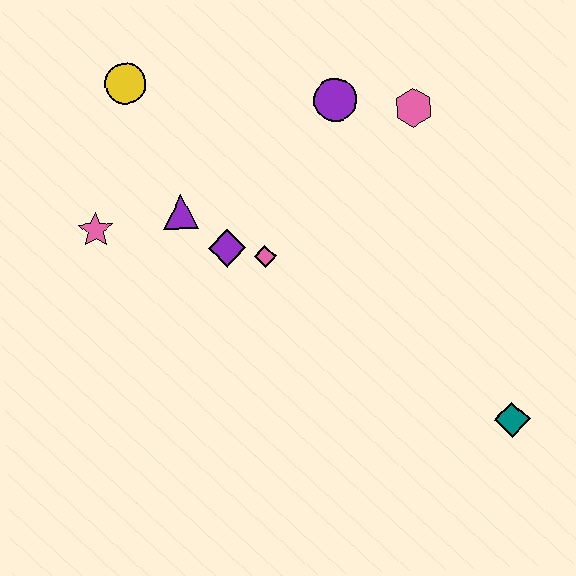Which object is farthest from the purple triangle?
The teal diamond is farthest from the purple triangle.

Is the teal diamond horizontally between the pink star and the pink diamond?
No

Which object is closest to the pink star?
The purple triangle is closest to the pink star.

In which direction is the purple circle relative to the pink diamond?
The purple circle is above the pink diamond.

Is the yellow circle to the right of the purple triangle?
No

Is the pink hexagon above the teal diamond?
Yes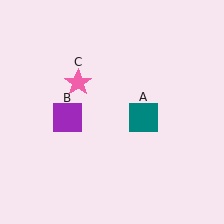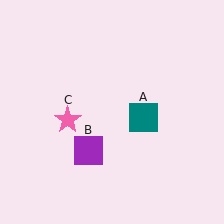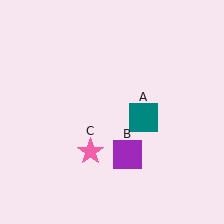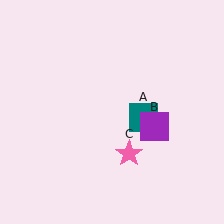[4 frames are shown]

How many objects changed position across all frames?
2 objects changed position: purple square (object B), pink star (object C).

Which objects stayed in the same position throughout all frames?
Teal square (object A) remained stationary.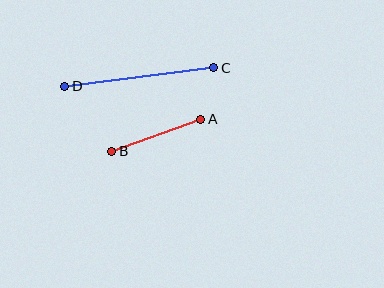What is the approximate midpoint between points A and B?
The midpoint is at approximately (156, 135) pixels.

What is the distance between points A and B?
The distance is approximately 95 pixels.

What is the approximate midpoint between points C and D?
The midpoint is at approximately (139, 77) pixels.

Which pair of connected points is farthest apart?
Points C and D are farthest apart.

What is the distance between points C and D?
The distance is approximately 150 pixels.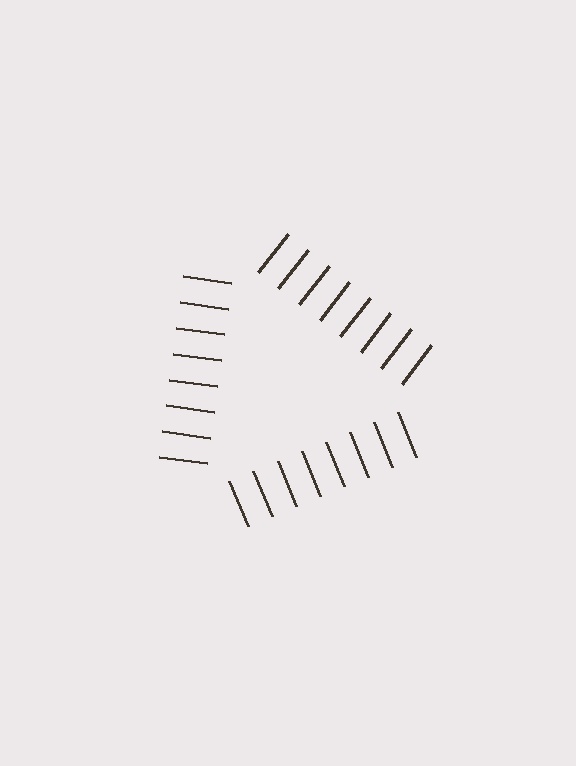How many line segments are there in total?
24 — 8 along each of the 3 edges.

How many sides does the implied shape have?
3 sides — the line-ends trace a triangle.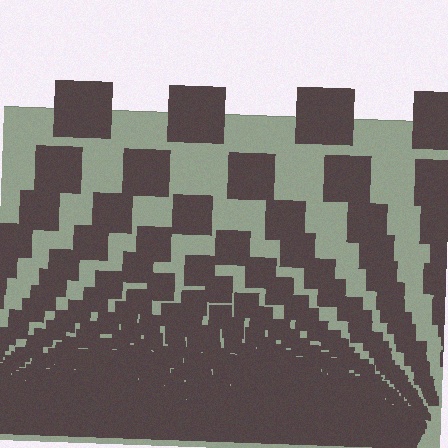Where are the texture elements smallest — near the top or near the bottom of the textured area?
Near the bottom.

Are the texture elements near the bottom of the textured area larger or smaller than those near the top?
Smaller. The gradient is inverted — elements near the bottom are smaller and denser.